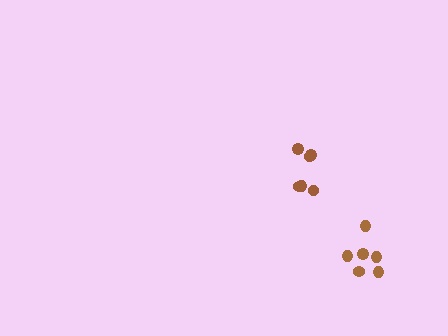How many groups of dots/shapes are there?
There are 2 groups.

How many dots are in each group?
Group 1: 6 dots, Group 2: 7 dots (13 total).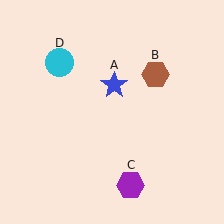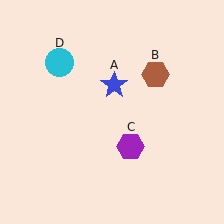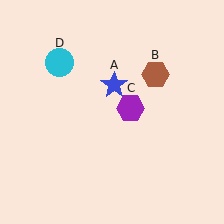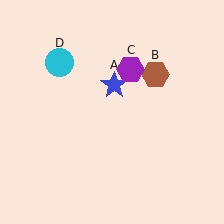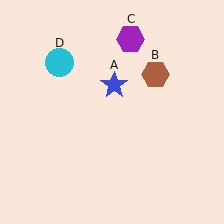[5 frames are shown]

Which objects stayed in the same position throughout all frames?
Blue star (object A) and brown hexagon (object B) and cyan circle (object D) remained stationary.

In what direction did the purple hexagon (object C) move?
The purple hexagon (object C) moved up.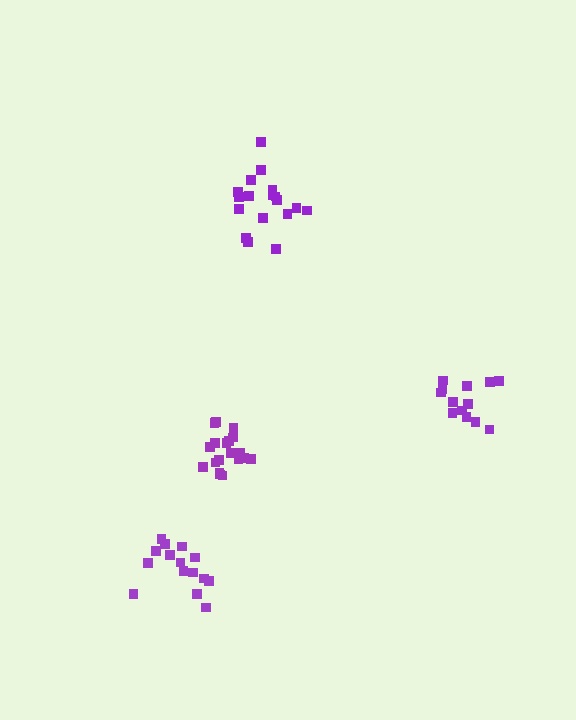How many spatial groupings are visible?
There are 4 spatial groupings.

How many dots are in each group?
Group 1: 19 dots, Group 2: 18 dots, Group 3: 13 dots, Group 4: 15 dots (65 total).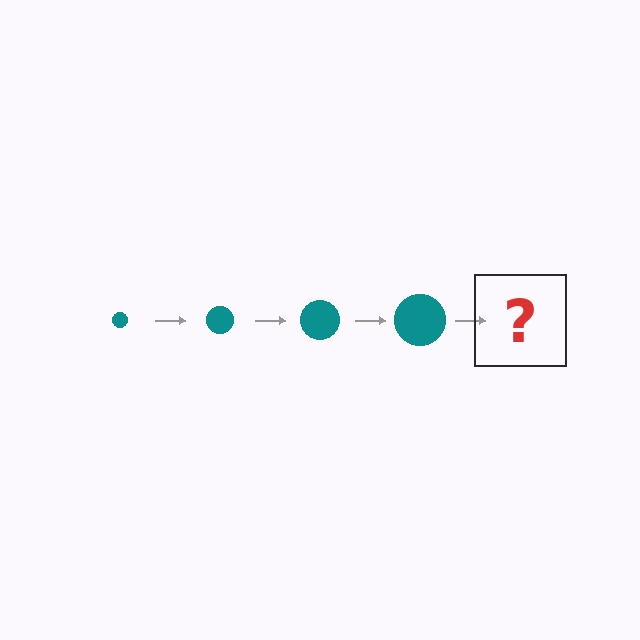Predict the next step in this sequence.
The next step is a teal circle, larger than the previous one.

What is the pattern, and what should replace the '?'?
The pattern is that the circle gets progressively larger each step. The '?' should be a teal circle, larger than the previous one.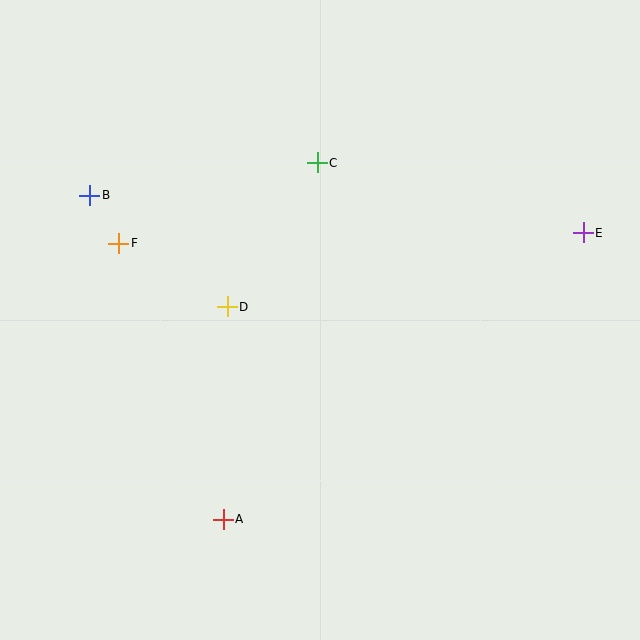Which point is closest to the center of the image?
Point D at (227, 307) is closest to the center.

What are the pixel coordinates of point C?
Point C is at (317, 163).